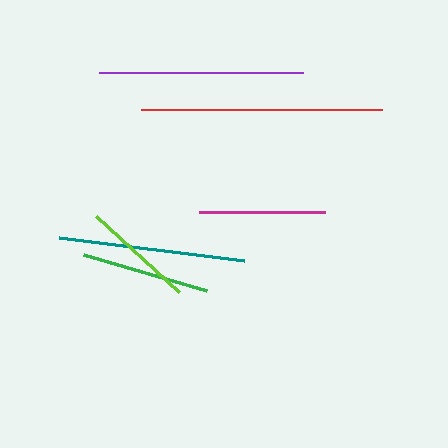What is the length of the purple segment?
The purple segment is approximately 204 pixels long.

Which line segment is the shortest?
The lime line is the shortest at approximately 113 pixels.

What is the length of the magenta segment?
The magenta segment is approximately 125 pixels long.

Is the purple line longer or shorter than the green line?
The purple line is longer than the green line.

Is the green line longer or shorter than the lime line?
The green line is longer than the lime line.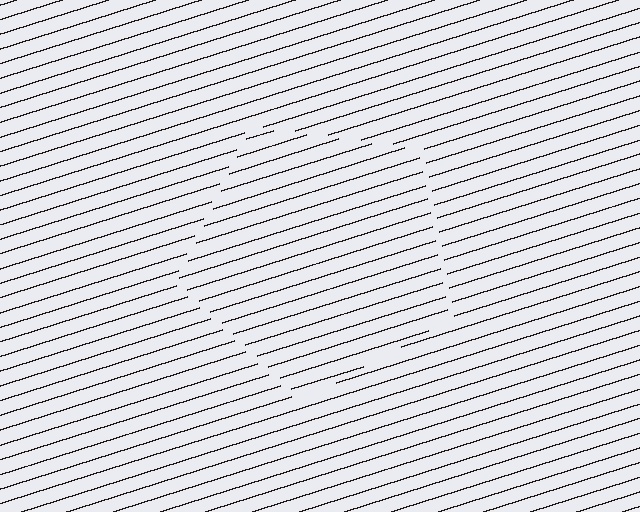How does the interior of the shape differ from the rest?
The interior of the shape contains the same grating, shifted by half a period — the contour is defined by the phase discontinuity where line-ends from the inner and outer gratings abut.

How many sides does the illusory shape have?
5 sides — the line-ends trace a pentagon.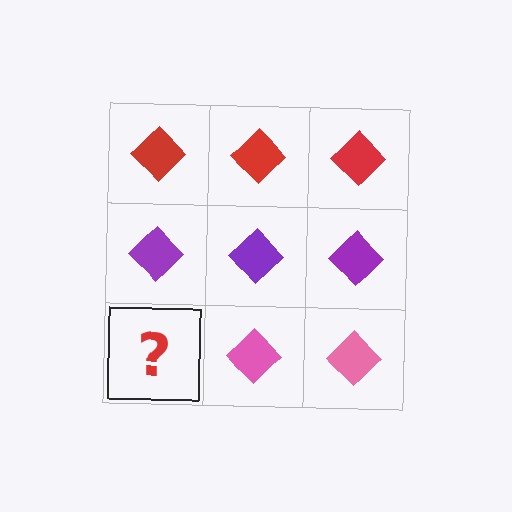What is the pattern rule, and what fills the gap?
The rule is that each row has a consistent color. The gap should be filled with a pink diamond.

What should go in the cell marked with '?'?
The missing cell should contain a pink diamond.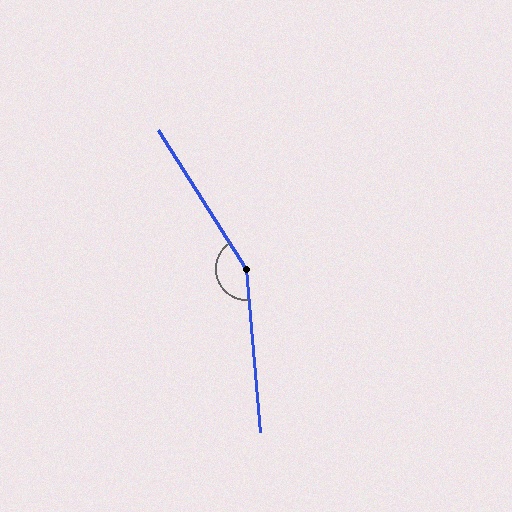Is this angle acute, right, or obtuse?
It is obtuse.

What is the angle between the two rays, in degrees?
Approximately 153 degrees.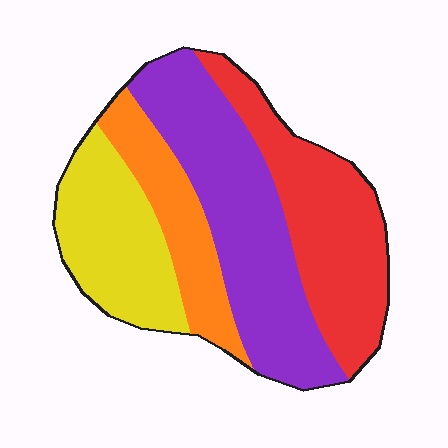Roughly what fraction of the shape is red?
Red takes up about one quarter (1/4) of the shape.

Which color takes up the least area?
Orange, at roughly 15%.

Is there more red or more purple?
Purple.